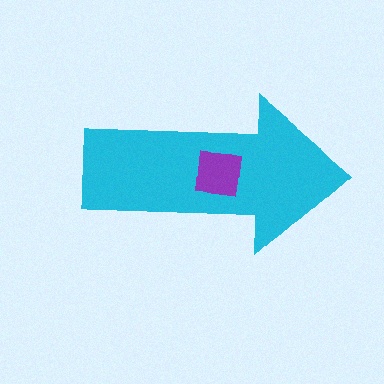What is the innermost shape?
The purple square.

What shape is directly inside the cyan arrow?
The purple square.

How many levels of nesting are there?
2.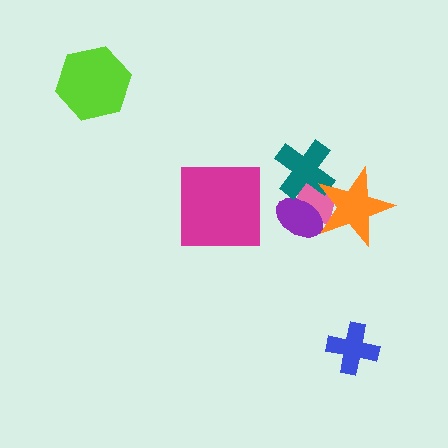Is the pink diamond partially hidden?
Yes, it is partially covered by another shape.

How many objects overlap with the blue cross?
0 objects overlap with the blue cross.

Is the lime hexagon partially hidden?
No, no other shape covers it.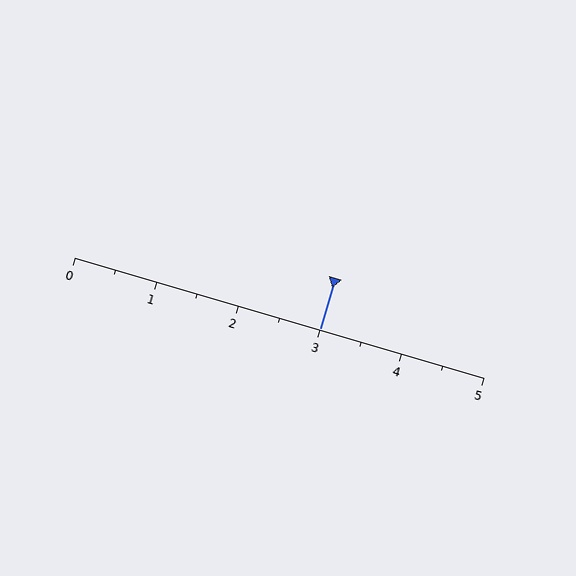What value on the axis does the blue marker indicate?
The marker indicates approximately 3.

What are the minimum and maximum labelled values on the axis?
The axis runs from 0 to 5.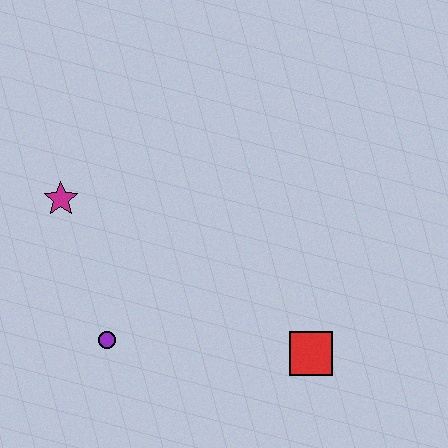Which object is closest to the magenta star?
The purple circle is closest to the magenta star.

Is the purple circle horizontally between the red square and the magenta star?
Yes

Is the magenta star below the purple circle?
No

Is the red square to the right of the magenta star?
Yes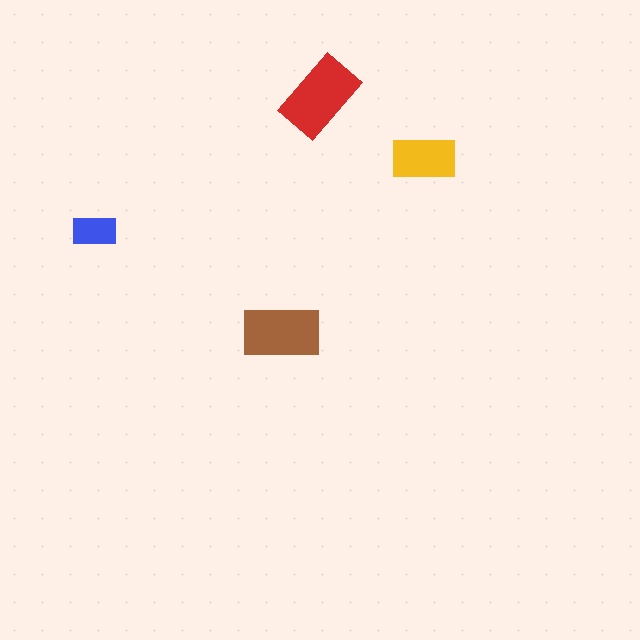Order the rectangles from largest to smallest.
the red one, the brown one, the yellow one, the blue one.